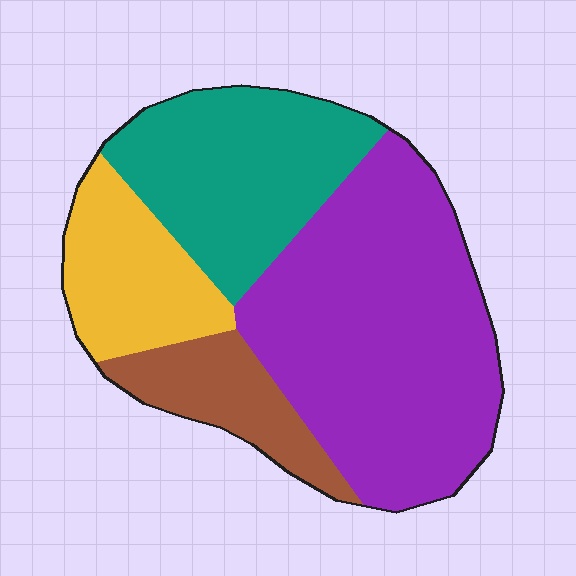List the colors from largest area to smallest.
From largest to smallest: purple, teal, yellow, brown.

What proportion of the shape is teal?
Teal covers about 25% of the shape.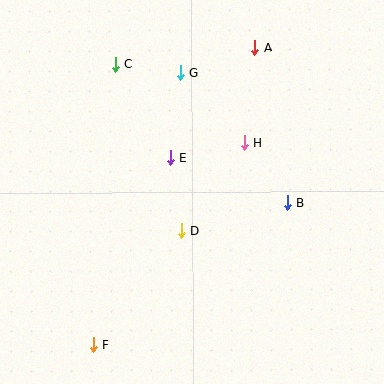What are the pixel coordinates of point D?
Point D is at (182, 231).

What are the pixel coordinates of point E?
Point E is at (170, 158).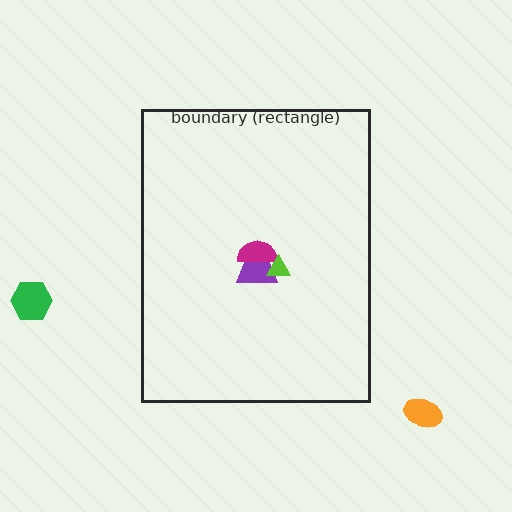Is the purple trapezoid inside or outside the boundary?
Inside.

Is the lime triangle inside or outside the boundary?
Inside.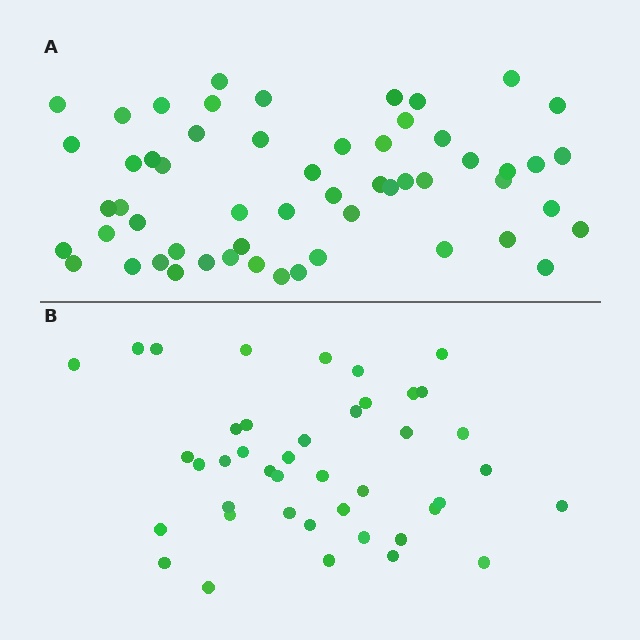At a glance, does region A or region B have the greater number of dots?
Region A (the top region) has more dots.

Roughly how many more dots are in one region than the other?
Region A has approximately 15 more dots than region B.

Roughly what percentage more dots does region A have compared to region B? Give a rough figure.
About 35% more.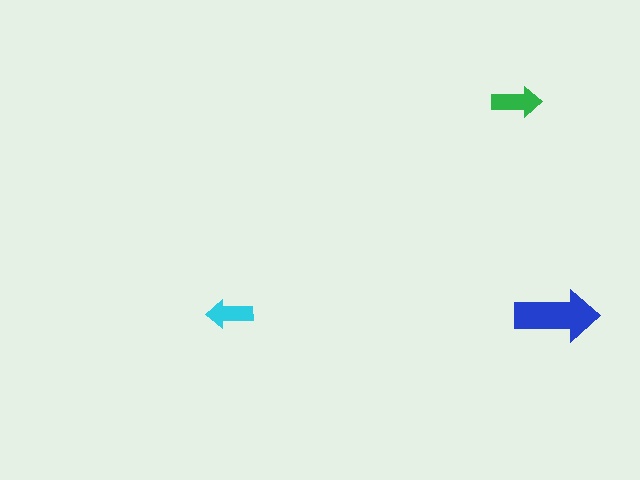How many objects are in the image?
There are 3 objects in the image.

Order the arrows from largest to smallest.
the blue one, the green one, the cyan one.